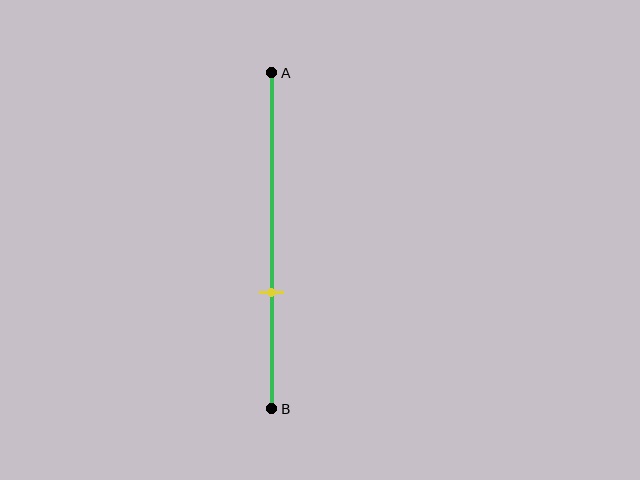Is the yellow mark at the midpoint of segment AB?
No, the mark is at about 65% from A, not at the 50% midpoint.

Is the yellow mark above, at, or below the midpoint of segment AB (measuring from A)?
The yellow mark is below the midpoint of segment AB.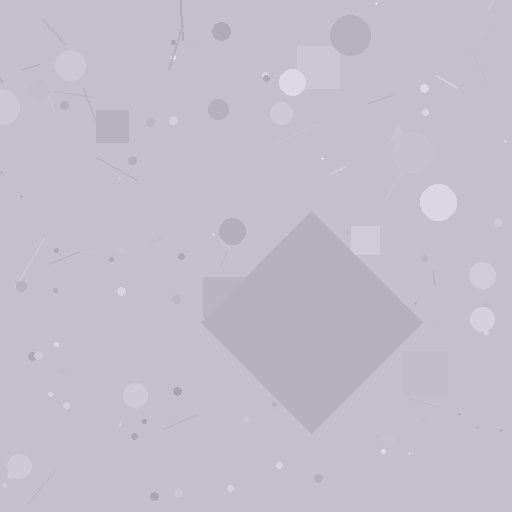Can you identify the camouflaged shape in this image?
The camouflaged shape is a diamond.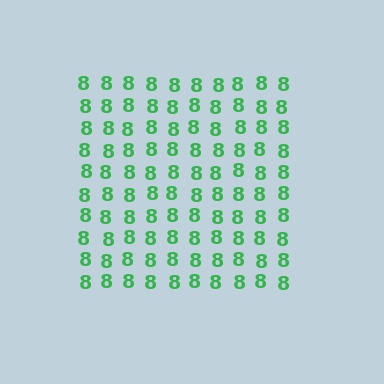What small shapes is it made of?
It is made of small digit 8's.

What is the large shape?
The large shape is a square.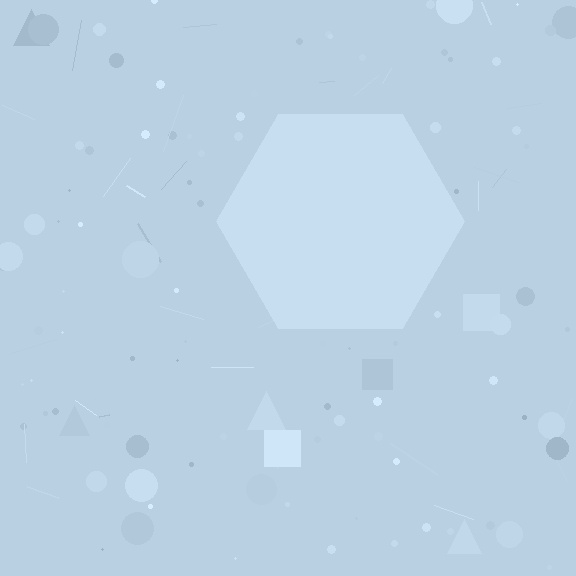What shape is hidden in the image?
A hexagon is hidden in the image.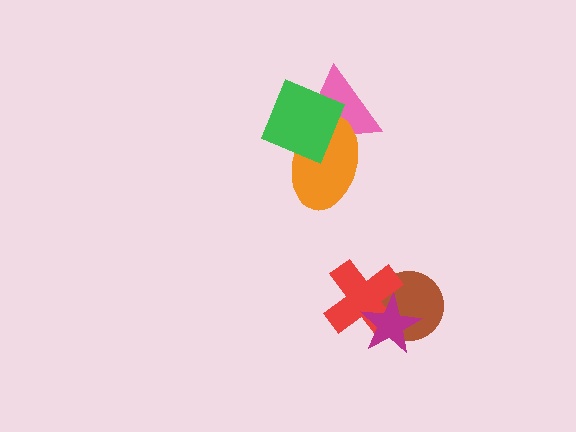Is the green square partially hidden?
No, no other shape covers it.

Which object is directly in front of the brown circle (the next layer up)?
The red cross is directly in front of the brown circle.